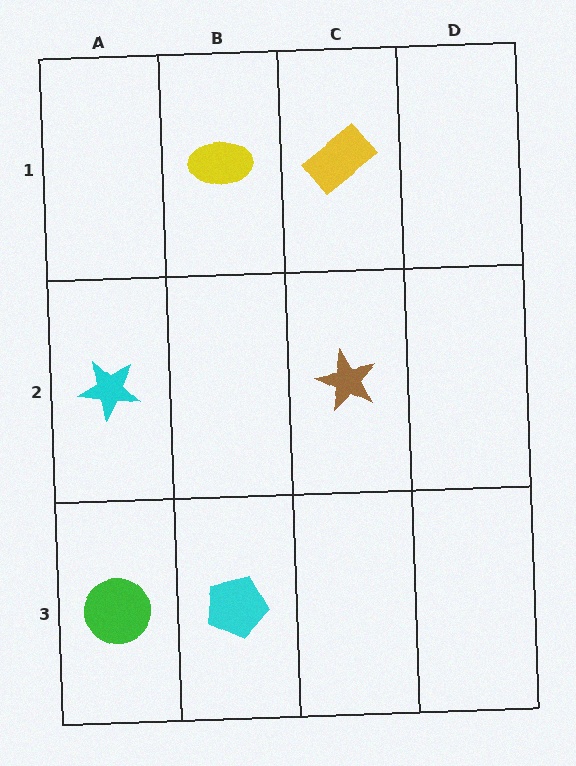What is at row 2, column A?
A cyan star.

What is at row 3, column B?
A cyan pentagon.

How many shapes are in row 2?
2 shapes.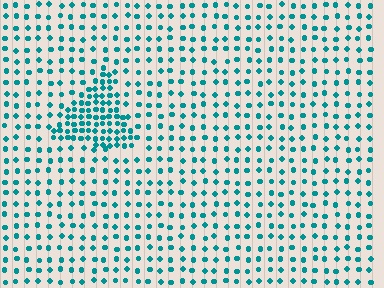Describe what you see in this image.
The image contains small teal elements arranged at two different densities. A triangle-shaped region is visible where the elements are more densely packed than the surrounding area.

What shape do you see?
I see a triangle.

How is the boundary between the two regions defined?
The boundary is defined by a change in element density (approximately 2.4x ratio). All elements are the same color, size, and shape.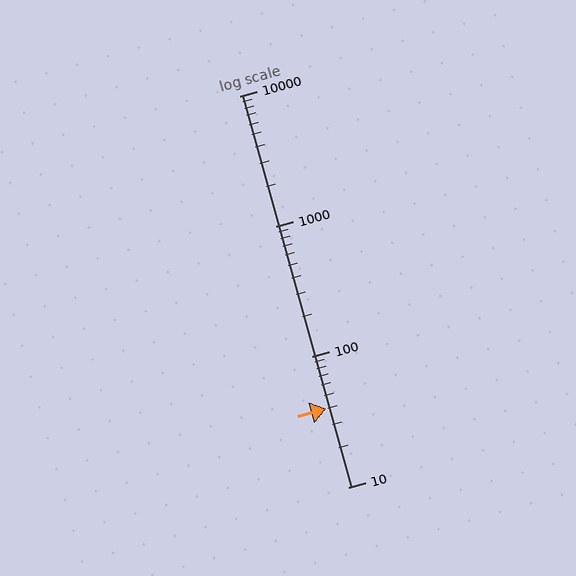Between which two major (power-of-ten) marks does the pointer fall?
The pointer is between 10 and 100.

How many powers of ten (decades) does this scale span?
The scale spans 3 decades, from 10 to 10000.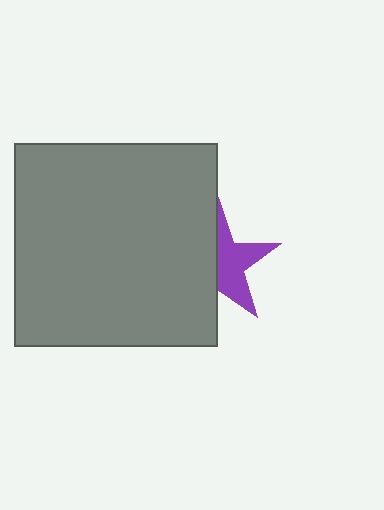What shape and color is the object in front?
The object in front is a gray square.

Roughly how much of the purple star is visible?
About half of it is visible (roughly 52%).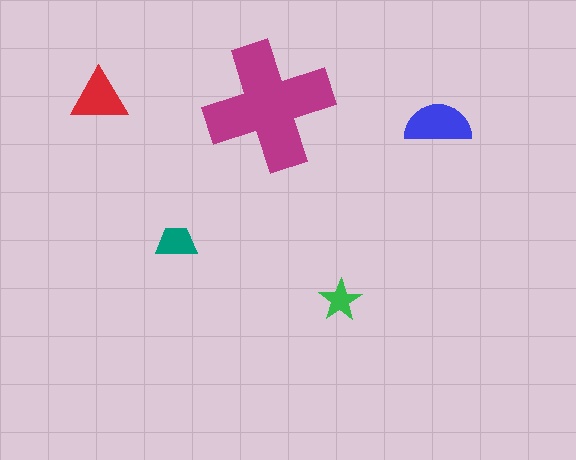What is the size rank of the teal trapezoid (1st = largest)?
4th.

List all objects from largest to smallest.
The magenta cross, the blue semicircle, the red triangle, the teal trapezoid, the green star.